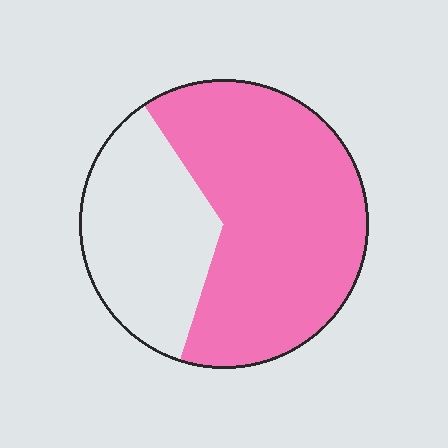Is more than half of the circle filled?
Yes.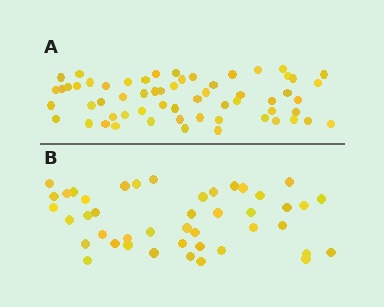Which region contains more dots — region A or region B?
Region A (the top region) has more dots.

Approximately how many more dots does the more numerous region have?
Region A has approximately 15 more dots than region B.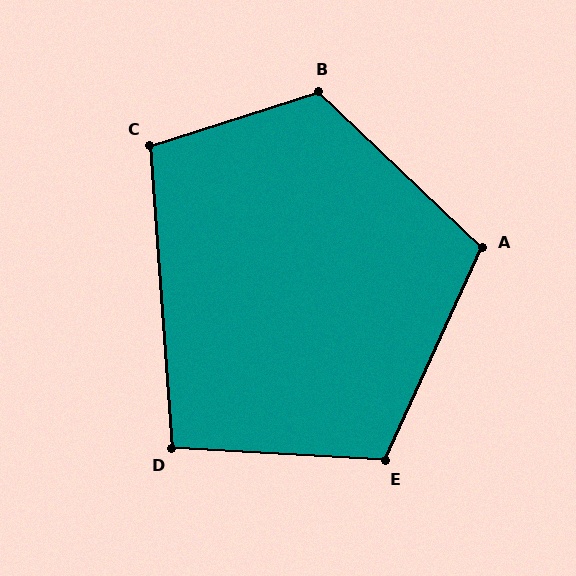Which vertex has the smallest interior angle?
D, at approximately 97 degrees.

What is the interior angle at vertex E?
Approximately 111 degrees (obtuse).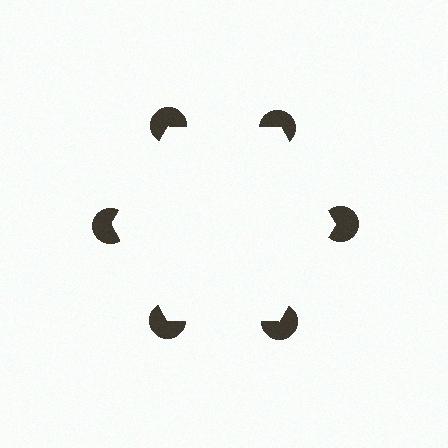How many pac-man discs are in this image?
There are 6 — one at each vertex of the illusory hexagon.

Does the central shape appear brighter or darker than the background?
It typically appears slightly brighter than the background, even though no actual brightness change is drawn.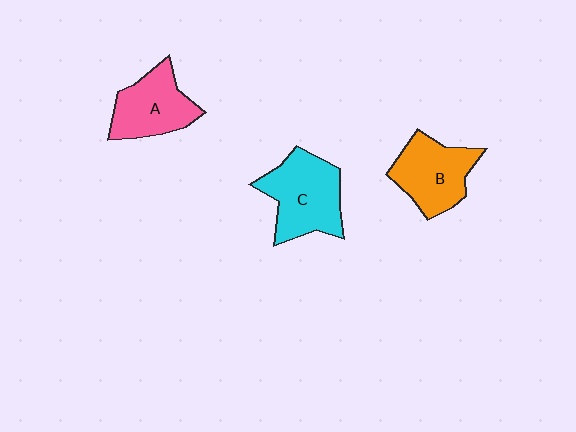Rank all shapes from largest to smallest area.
From largest to smallest: C (cyan), B (orange), A (pink).